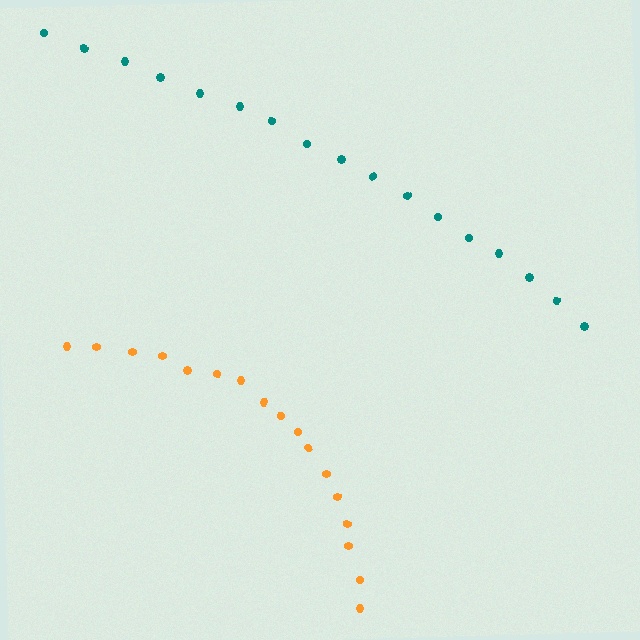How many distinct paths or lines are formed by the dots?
There are 2 distinct paths.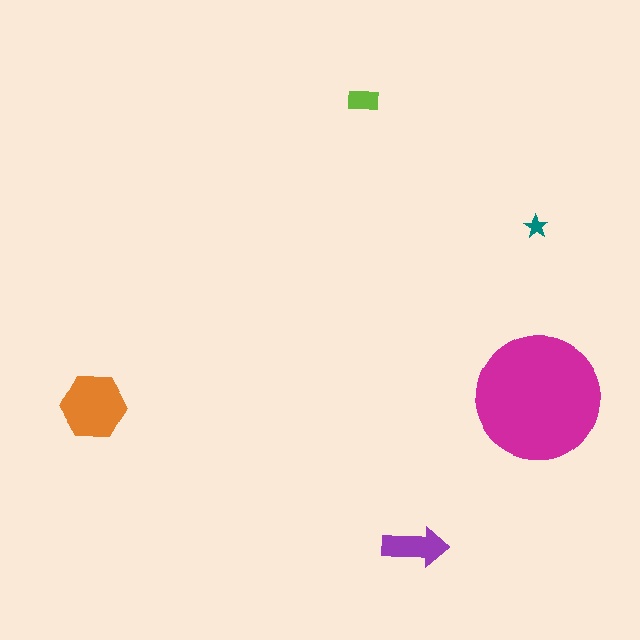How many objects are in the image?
There are 5 objects in the image.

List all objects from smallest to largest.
The teal star, the lime rectangle, the purple arrow, the orange hexagon, the magenta circle.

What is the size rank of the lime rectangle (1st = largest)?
4th.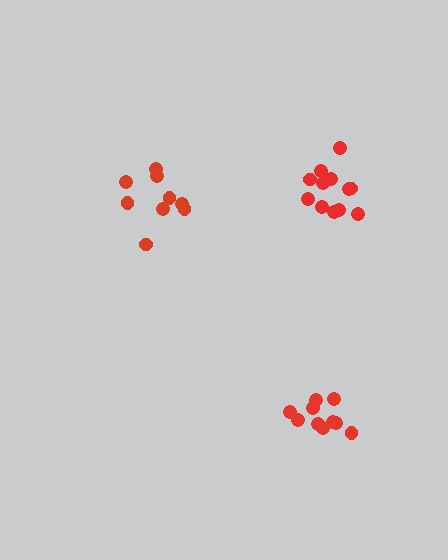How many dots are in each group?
Group 1: 9 dots, Group 2: 12 dots, Group 3: 10 dots (31 total).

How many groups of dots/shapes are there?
There are 3 groups.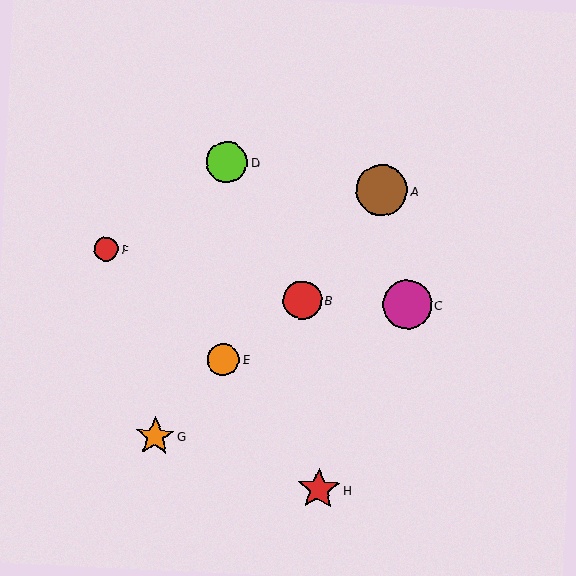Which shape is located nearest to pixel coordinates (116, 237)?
The red circle (labeled F) at (106, 249) is nearest to that location.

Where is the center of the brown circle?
The center of the brown circle is at (382, 190).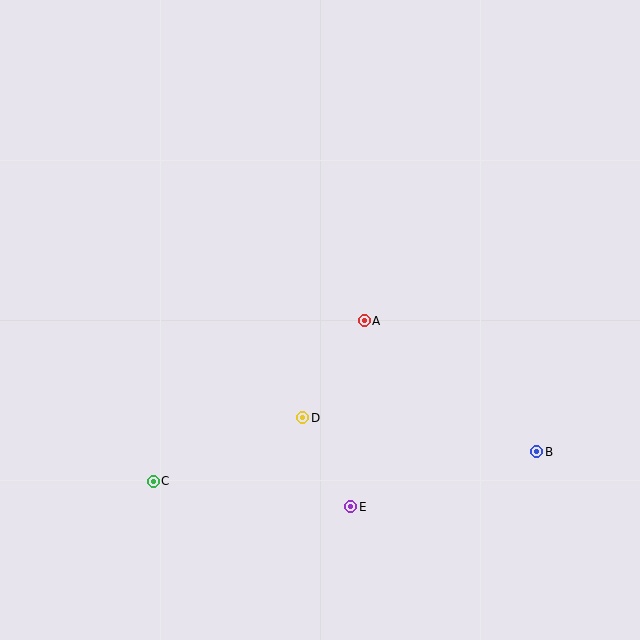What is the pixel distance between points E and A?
The distance between E and A is 187 pixels.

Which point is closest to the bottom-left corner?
Point C is closest to the bottom-left corner.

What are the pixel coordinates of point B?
Point B is at (537, 452).